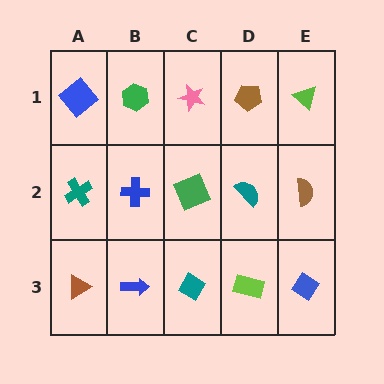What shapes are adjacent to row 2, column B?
A green hexagon (row 1, column B), a blue arrow (row 3, column B), a teal cross (row 2, column A), a green square (row 2, column C).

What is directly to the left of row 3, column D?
A teal diamond.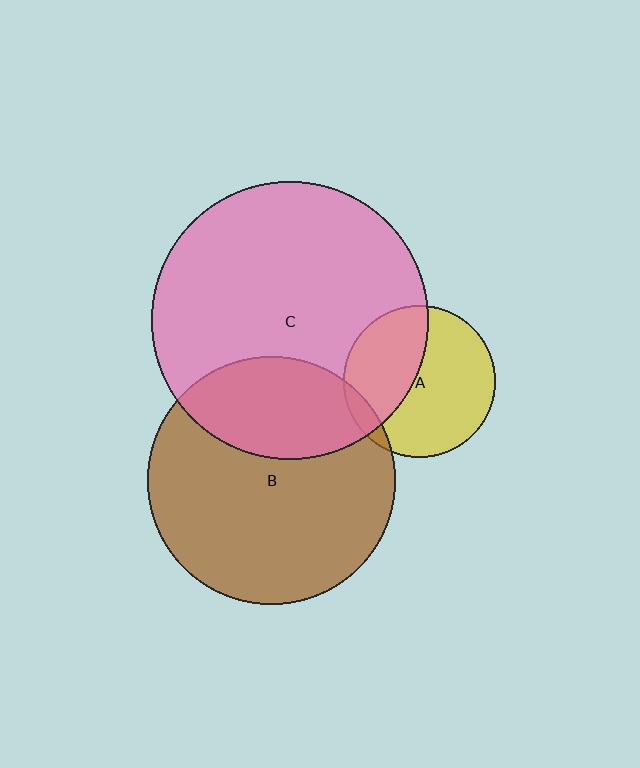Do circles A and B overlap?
Yes.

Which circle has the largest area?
Circle C (pink).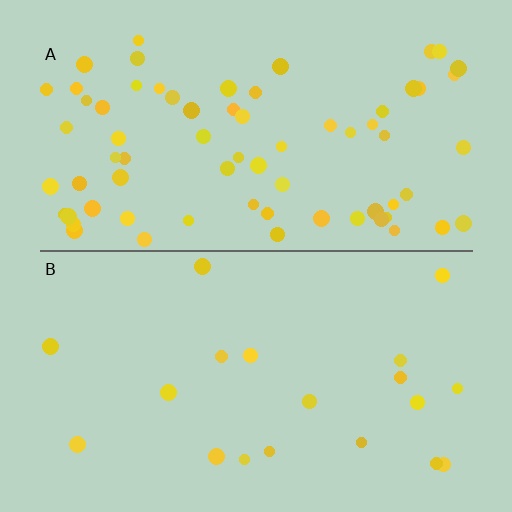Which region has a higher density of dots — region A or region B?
A (the top).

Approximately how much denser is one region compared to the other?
Approximately 3.6× — region A over region B.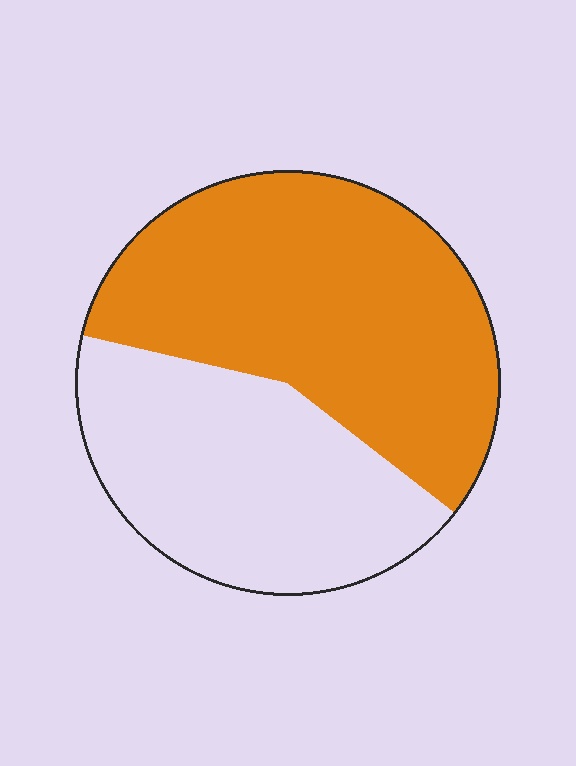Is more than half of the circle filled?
Yes.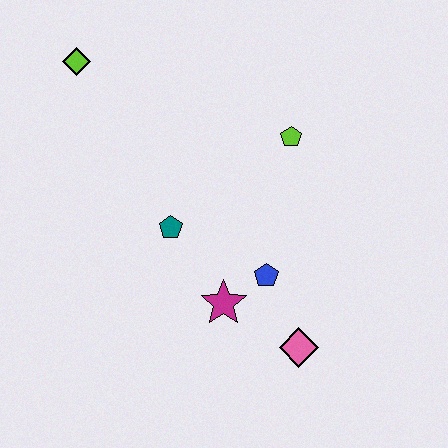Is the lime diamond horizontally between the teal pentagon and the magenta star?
No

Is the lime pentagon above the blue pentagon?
Yes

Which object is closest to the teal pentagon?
The magenta star is closest to the teal pentagon.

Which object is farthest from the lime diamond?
The pink diamond is farthest from the lime diamond.